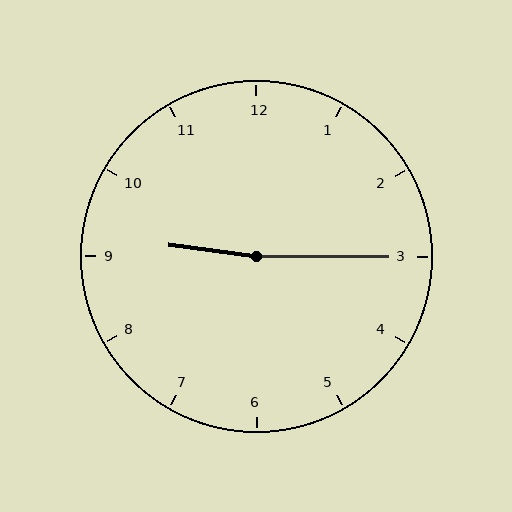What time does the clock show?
9:15.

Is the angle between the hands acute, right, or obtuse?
It is obtuse.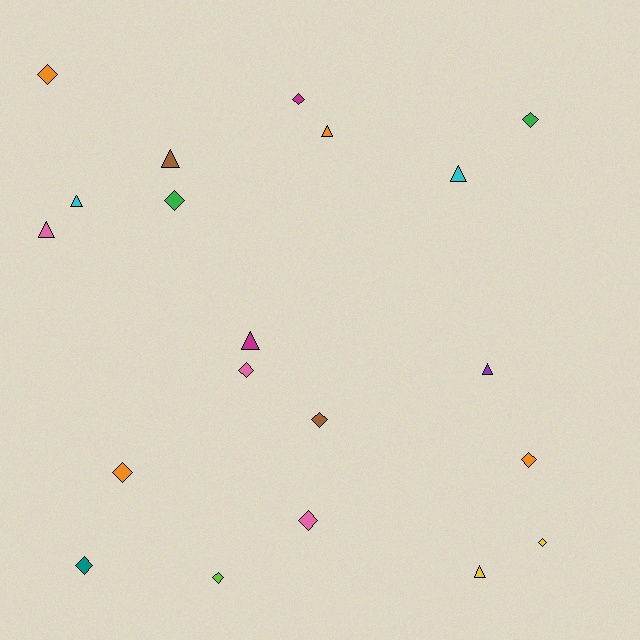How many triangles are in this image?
There are 8 triangles.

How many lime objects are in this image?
There is 1 lime object.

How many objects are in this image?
There are 20 objects.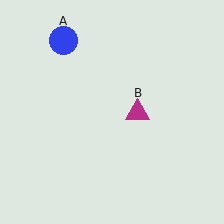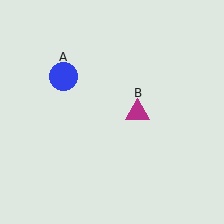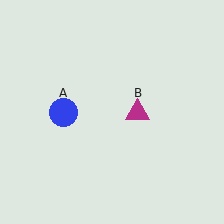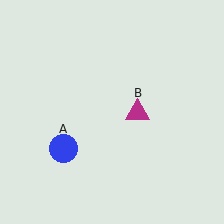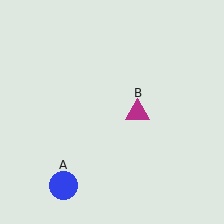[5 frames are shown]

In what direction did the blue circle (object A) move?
The blue circle (object A) moved down.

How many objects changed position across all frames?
1 object changed position: blue circle (object A).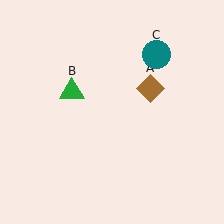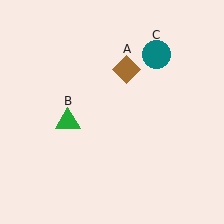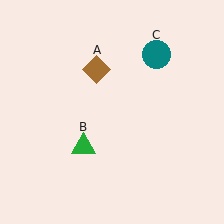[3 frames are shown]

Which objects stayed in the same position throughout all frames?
Teal circle (object C) remained stationary.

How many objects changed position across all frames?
2 objects changed position: brown diamond (object A), green triangle (object B).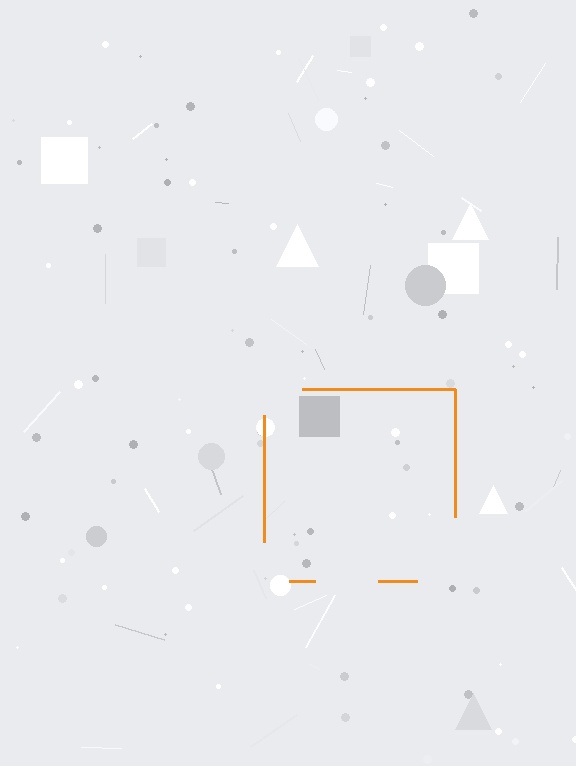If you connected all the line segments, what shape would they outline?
They would outline a square.